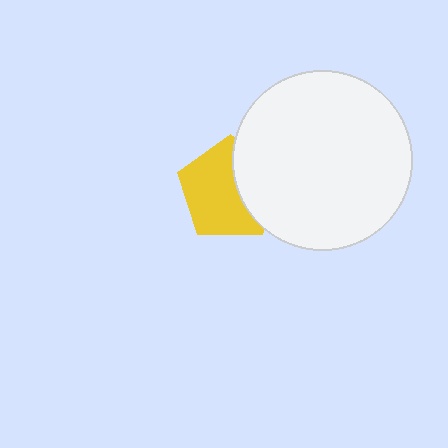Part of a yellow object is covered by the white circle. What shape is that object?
It is a pentagon.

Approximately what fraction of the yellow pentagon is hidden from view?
Roughly 35% of the yellow pentagon is hidden behind the white circle.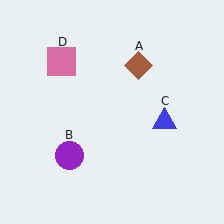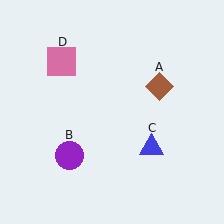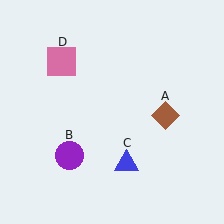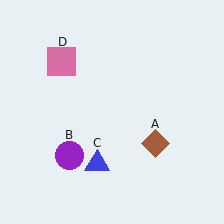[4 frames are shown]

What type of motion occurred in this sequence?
The brown diamond (object A), blue triangle (object C) rotated clockwise around the center of the scene.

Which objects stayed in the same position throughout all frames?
Purple circle (object B) and pink square (object D) remained stationary.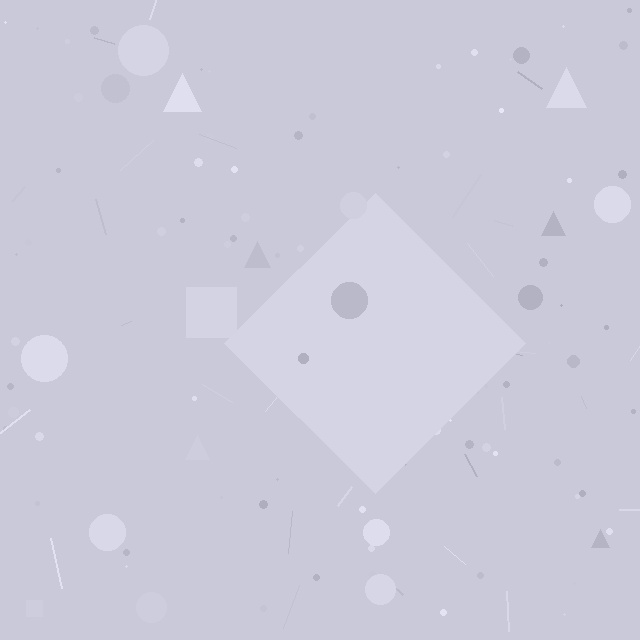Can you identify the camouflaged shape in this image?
The camouflaged shape is a diamond.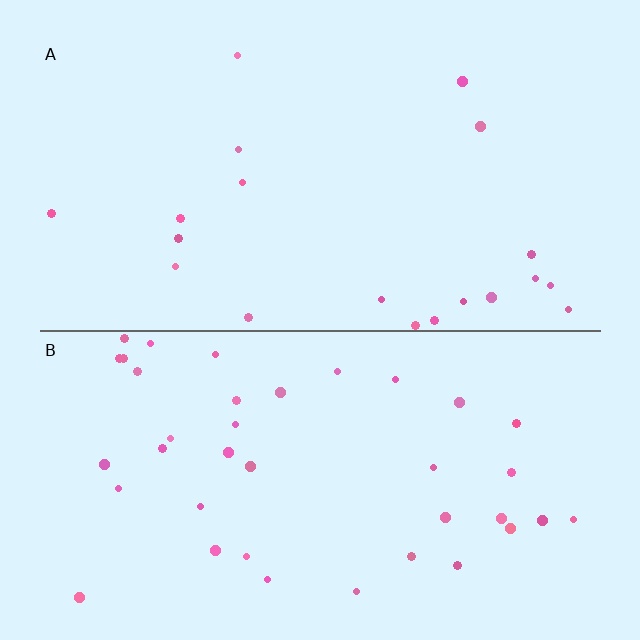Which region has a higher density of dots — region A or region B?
B (the bottom).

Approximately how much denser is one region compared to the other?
Approximately 1.9× — region B over region A.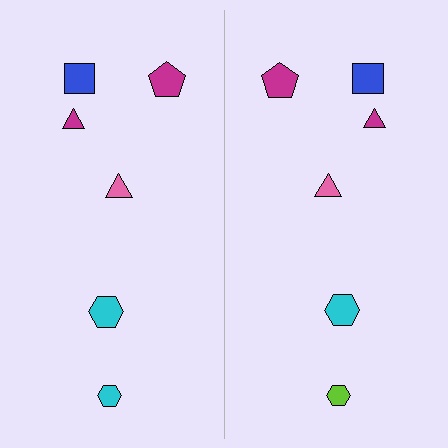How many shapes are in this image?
There are 12 shapes in this image.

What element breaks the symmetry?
The lime hexagon on the right side breaks the symmetry — its mirror counterpart is cyan.